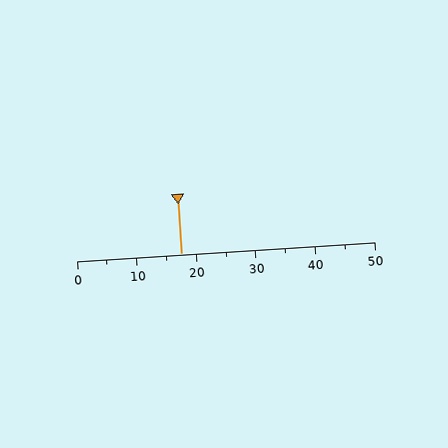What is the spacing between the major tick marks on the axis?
The major ticks are spaced 10 apart.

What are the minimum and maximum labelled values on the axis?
The axis runs from 0 to 50.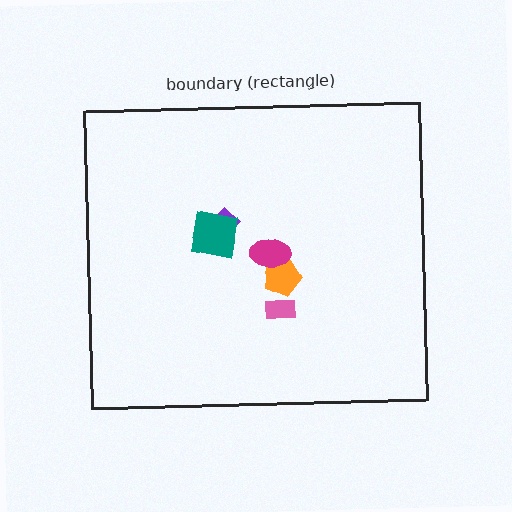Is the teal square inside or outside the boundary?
Inside.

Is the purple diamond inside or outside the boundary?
Inside.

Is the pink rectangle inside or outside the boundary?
Inside.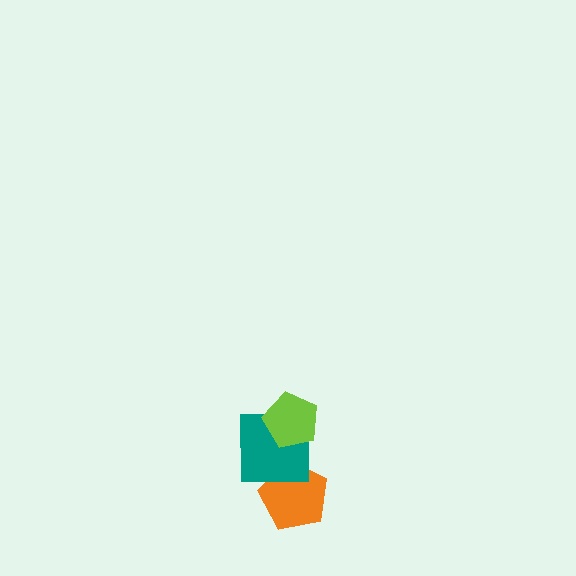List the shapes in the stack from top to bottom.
From top to bottom: the lime pentagon, the teal square, the orange pentagon.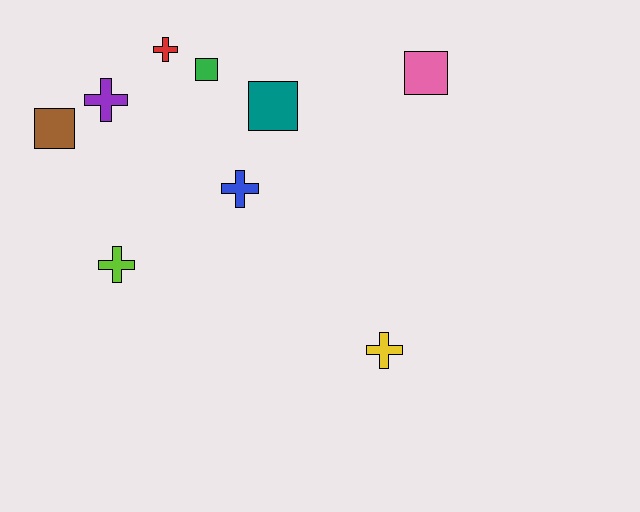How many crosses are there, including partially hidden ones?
There are 5 crosses.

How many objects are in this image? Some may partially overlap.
There are 9 objects.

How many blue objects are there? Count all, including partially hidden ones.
There is 1 blue object.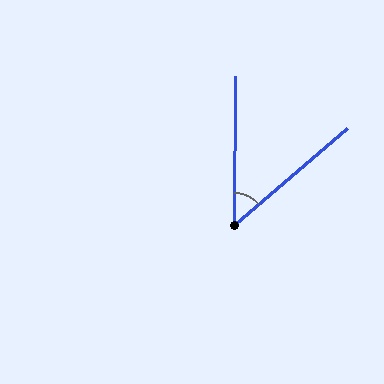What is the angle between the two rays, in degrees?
Approximately 49 degrees.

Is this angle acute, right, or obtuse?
It is acute.